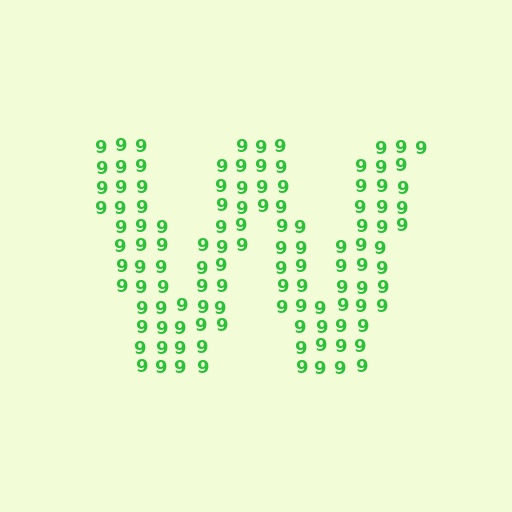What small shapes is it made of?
It is made of small digit 9's.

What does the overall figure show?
The overall figure shows the letter W.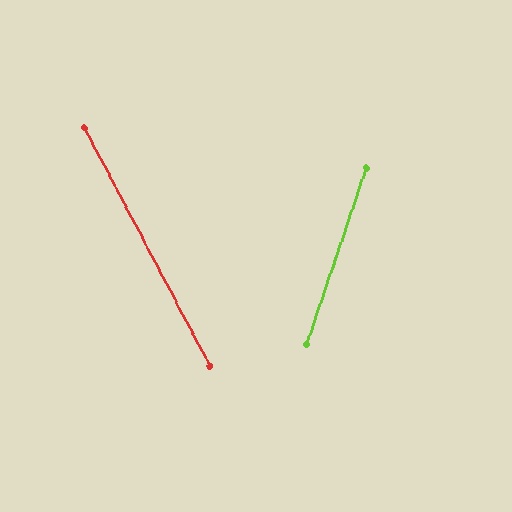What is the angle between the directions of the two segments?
Approximately 47 degrees.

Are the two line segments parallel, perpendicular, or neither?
Neither parallel nor perpendicular — they differ by about 47°.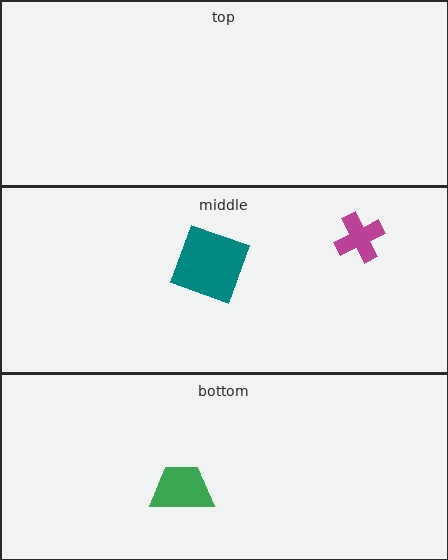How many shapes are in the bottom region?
1.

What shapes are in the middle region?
The teal square, the magenta cross.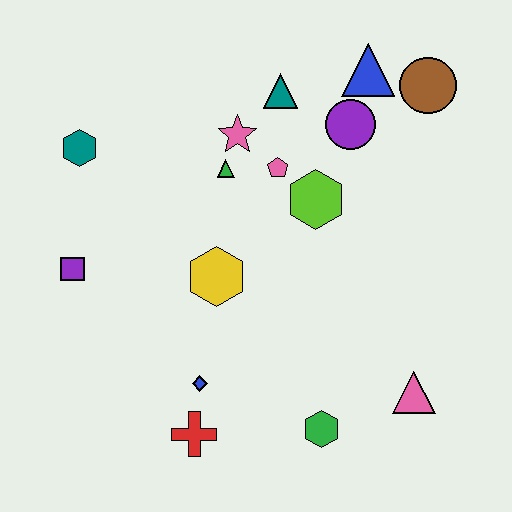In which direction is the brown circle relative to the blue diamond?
The brown circle is above the blue diamond.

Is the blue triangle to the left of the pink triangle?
Yes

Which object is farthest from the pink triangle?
The teal hexagon is farthest from the pink triangle.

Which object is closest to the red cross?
The blue diamond is closest to the red cross.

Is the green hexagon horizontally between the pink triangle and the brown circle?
No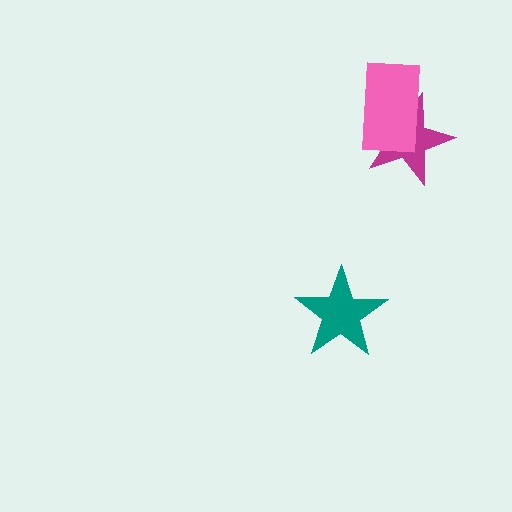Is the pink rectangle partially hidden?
No, no other shape covers it.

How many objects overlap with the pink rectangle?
1 object overlaps with the pink rectangle.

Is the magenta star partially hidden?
Yes, it is partially covered by another shape.